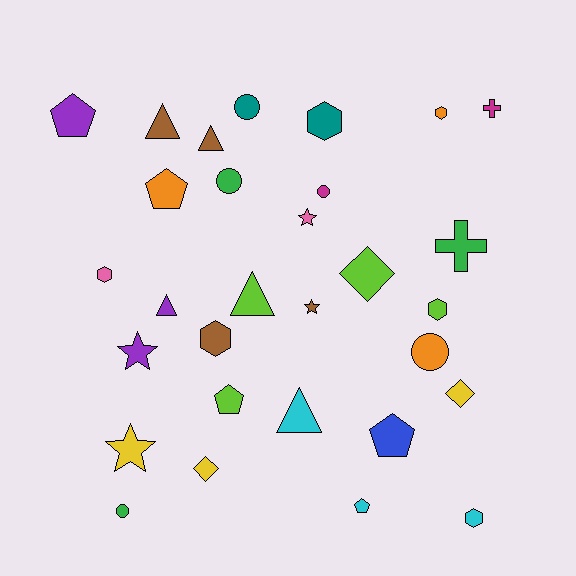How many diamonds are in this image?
There are 3 diamonds.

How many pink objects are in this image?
There are 2 pink objects.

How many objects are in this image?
There are 30 objects.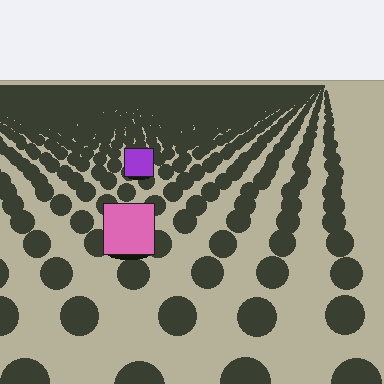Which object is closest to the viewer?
The pink square is closest. The texture marks near it are larger and more spread out.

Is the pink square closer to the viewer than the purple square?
Yes. The pink square is closer — you can tell from the texture gradient: the ground texture is coarser near it.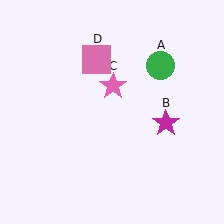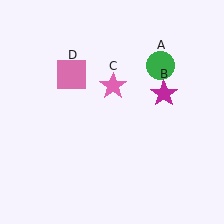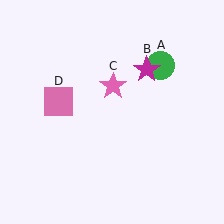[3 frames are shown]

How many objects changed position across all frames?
2 objects changed position: magenta star (object B), pink square (object D).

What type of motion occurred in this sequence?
The magenta star (object B), pink square (object D) rotated counterclockwise around the center of the scene.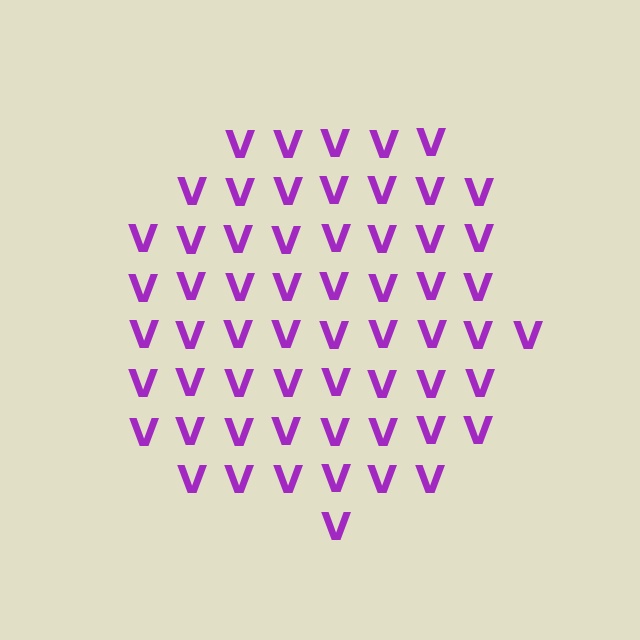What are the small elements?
The small elements are letter V's.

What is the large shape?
The large shape is a circle.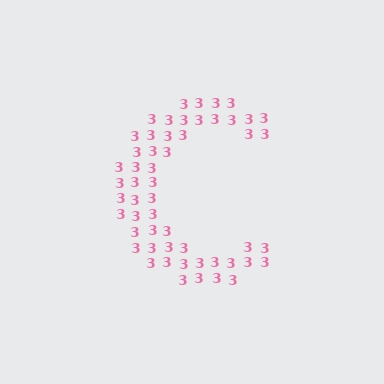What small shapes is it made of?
It is made of small digit 3's.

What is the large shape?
The large shape is the letter C.